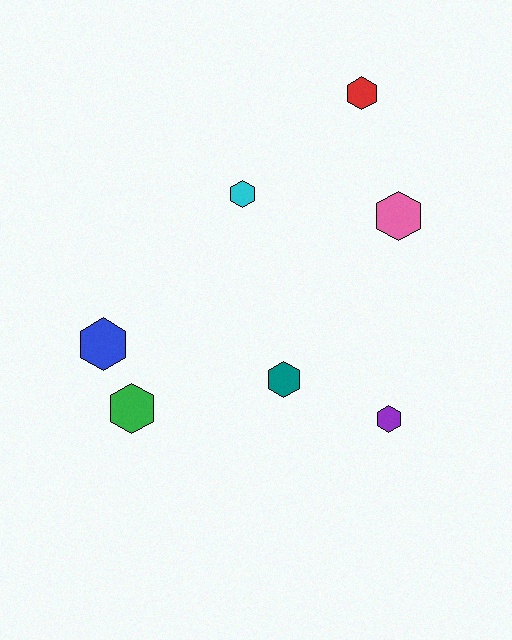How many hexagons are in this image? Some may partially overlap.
There are 7 hexagons.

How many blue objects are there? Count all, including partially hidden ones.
There is 1 blue object.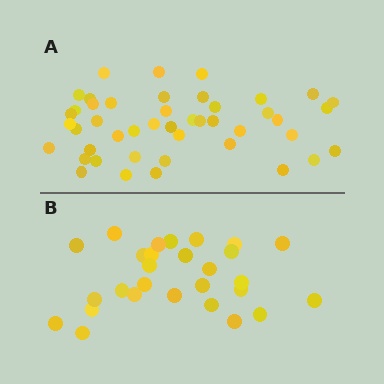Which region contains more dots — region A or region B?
Region A (the top region) has more dots.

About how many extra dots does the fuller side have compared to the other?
Region A has approximately 15 more dots than region B.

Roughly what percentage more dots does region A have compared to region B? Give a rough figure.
About 60% more.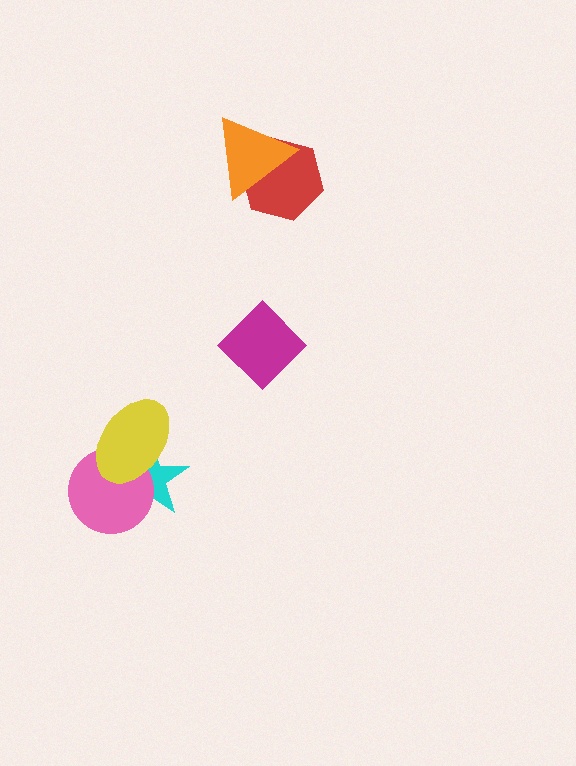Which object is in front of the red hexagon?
The orange triangle is in front of the red hexagon.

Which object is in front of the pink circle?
The yellow ellipse is in front of the pink circle.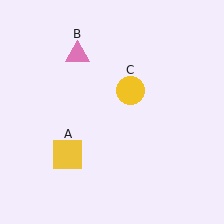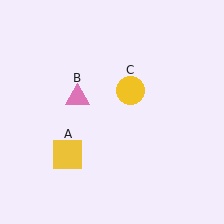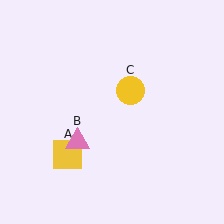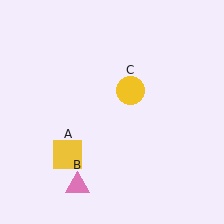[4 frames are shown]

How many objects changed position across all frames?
1 object changed position: pink triangle (object B).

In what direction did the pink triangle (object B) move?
The pink triangle (object B) moved down.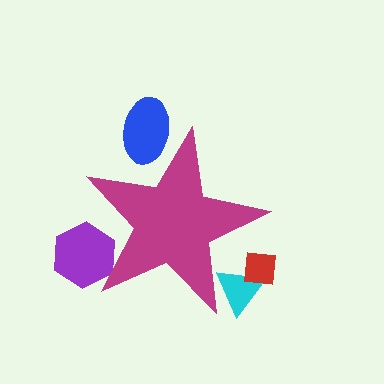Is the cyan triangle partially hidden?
Yes, the cyan triangle is partially hidden behind the magenta star.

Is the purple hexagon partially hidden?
Yes, the purple hexagon is partially hidden behind the magenta star.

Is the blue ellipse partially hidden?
Yes, the blue ellipse is partially hidden behind the magenta star.